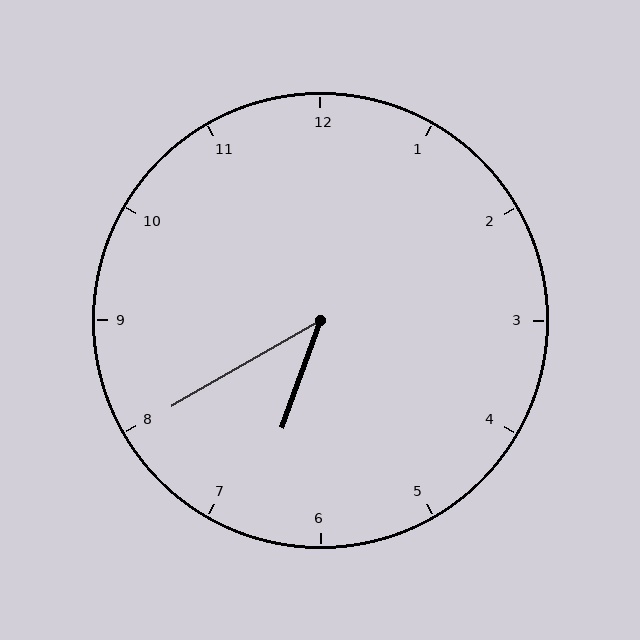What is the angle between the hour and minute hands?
Approximately 40 degrees.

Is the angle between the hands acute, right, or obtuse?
It is acute.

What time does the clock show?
6:40.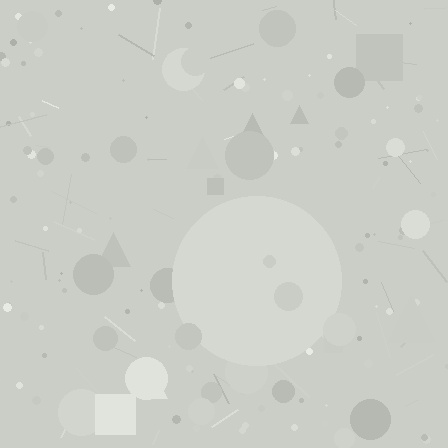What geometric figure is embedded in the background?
A circle is embedded in the background.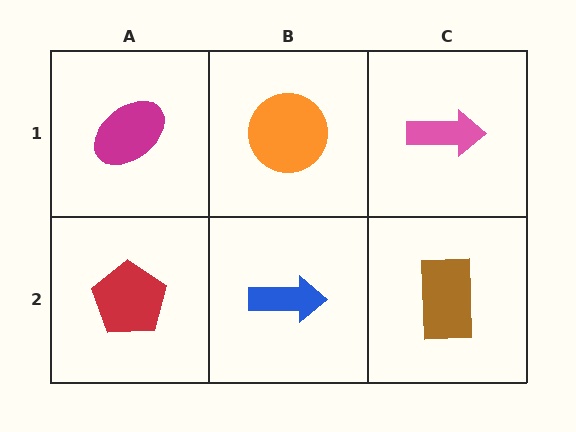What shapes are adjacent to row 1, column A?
A red pentagon (row 2, column A), an orange circle (row 1, column B).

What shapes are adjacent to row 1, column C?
A brown rectangle (row 2, column C), an orange circle (row 1, column B).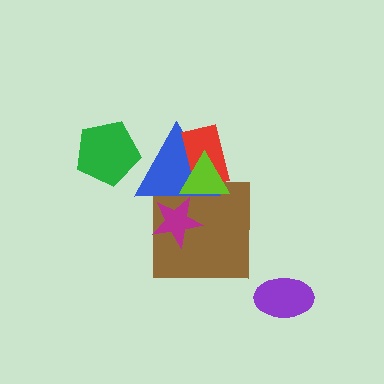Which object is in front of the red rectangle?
The lime triangle is in front of the red rectangle.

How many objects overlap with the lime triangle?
3 objects overlap with the lime triangle.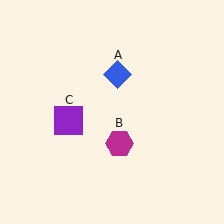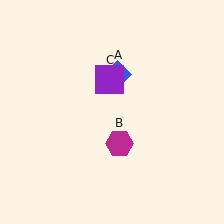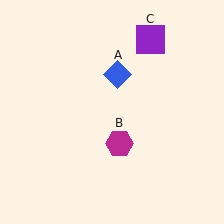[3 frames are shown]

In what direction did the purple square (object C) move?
The purple square (object C) moved up and to the right.